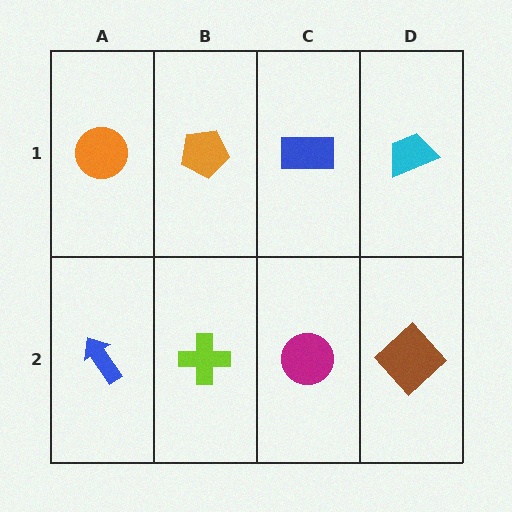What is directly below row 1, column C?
A magenta circle.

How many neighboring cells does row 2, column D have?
2.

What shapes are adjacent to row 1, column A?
A blue arrow (row 2, column A), an orange pentagon (row 1, column B).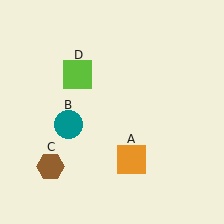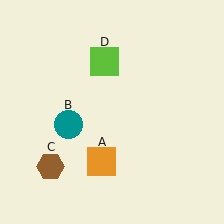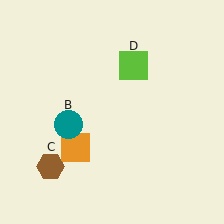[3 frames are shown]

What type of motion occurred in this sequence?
The orange square (object A), lime square (object D) rotated clockwise around the center of the scene.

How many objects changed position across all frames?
2 objects changed position: orange square (object A), lime square (object D).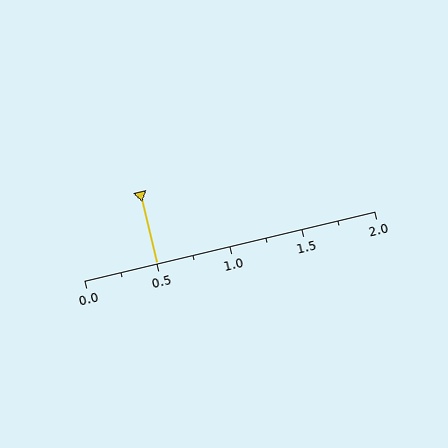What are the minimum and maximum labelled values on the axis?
The axis runs from 0.0 to 2.0.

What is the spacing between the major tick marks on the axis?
The major ticks are spaced 0.5 apart.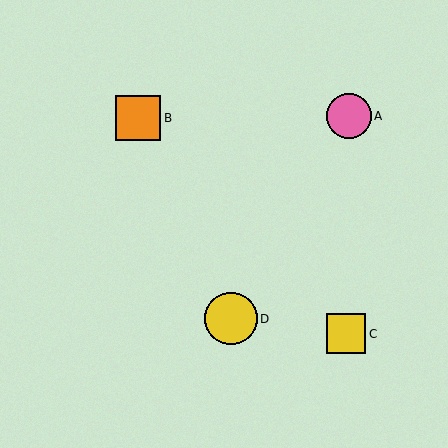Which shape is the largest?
The yellow circle (labeled D) is the largest.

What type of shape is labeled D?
Shape D is a yellow circle.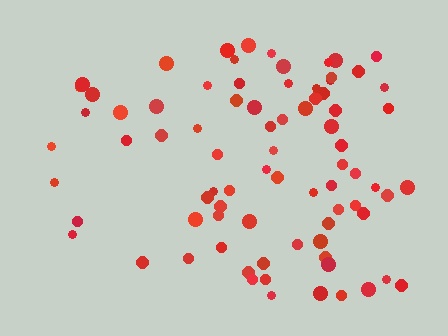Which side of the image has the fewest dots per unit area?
The left.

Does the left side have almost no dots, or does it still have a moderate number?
Still a moderate number, just noticeably fewer than the right.